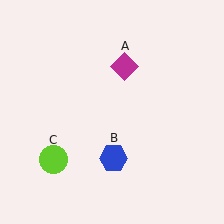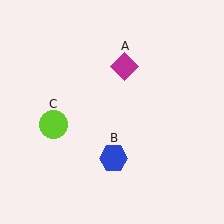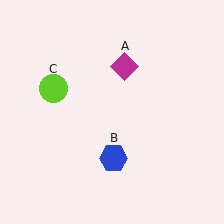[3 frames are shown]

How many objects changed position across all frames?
1 object changed position: lime circle (object C).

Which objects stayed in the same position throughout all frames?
Magenta diamond (object A) and blue hexagon (object B) remained stationary.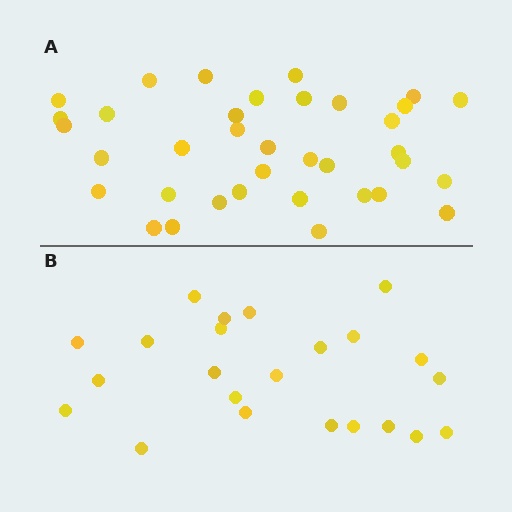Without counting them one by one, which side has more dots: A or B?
Region A (the top region) has more dots.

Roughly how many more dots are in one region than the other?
Region A has approximately 15 more dots than region B.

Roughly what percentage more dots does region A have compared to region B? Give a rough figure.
About 55% more.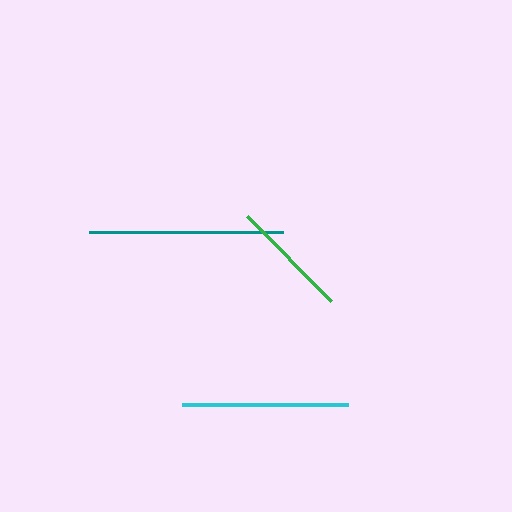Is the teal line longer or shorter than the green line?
The teal line is longer than the green line.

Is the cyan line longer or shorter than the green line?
The cyan line is longer than the green line.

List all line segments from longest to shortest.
From longest to shortest: teal, cyan, green.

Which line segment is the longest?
The teal line is the longest at approximately 194 pixels.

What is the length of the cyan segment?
The cyan segment is approximately 165 pixels long.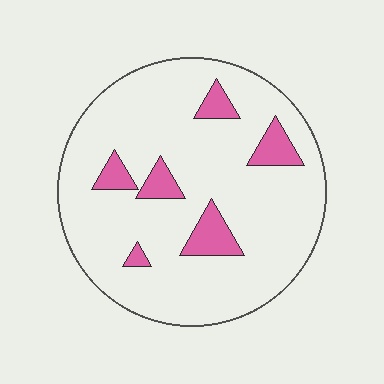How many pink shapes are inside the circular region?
6.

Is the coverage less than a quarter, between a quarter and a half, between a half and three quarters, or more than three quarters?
Less than a quarter.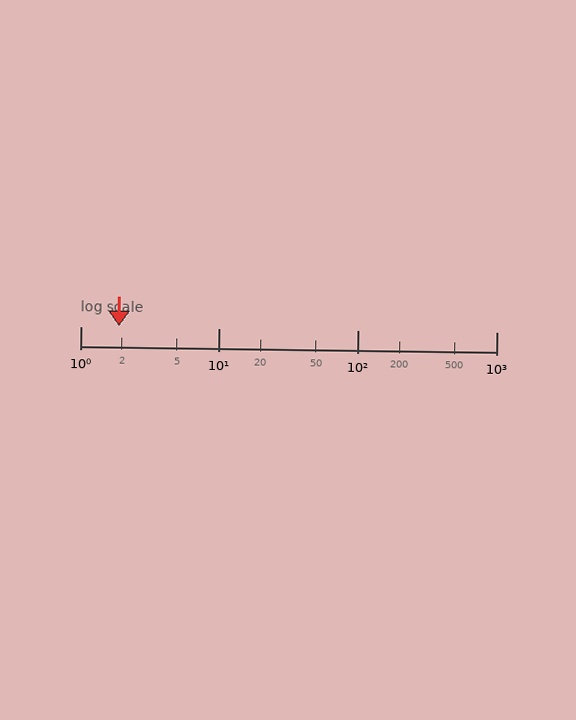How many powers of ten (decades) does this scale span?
The scale spans 3 decades, from 1 to 1000.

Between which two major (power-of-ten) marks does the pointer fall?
The pointer is between 1 and 10.